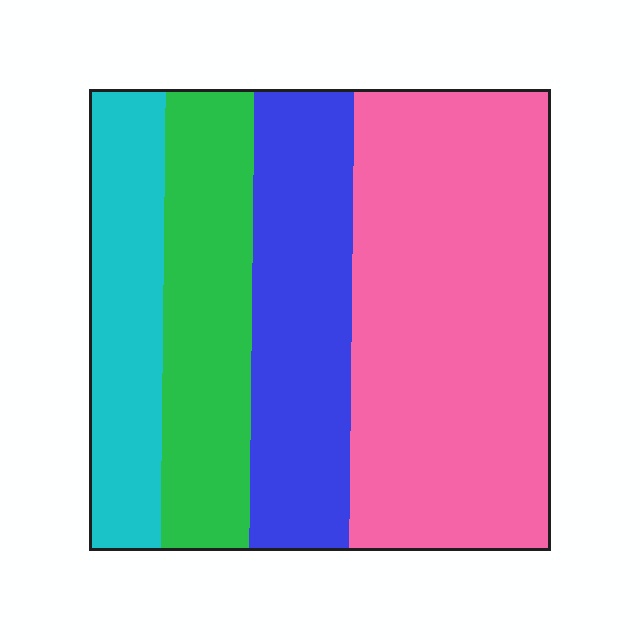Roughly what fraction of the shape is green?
Green covers around 20% of the shape.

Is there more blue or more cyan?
Blue.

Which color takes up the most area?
Pink, at roughly 45%.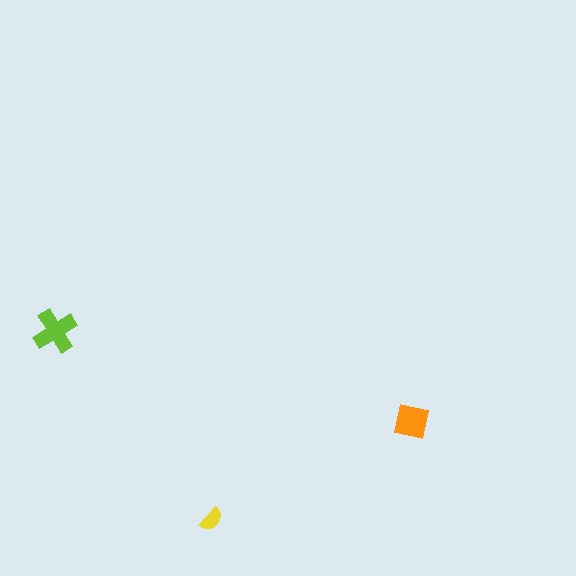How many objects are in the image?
There are 3 objects in the image.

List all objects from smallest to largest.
The yellow semicircle, the orange square, the lime cross.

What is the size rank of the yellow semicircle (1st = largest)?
3rd.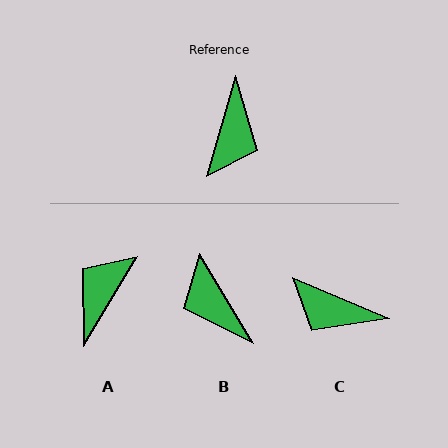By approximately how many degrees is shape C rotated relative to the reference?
Approximately 97 degrees clockwise.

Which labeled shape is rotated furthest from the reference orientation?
A, about 165 degrees away.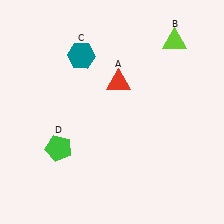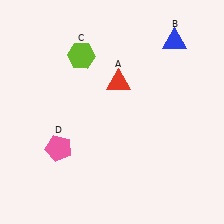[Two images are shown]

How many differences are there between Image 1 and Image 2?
There are 3 differences between the two images.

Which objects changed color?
B changed from lime to blue. C changed from teal to lime. D changed from green to pink.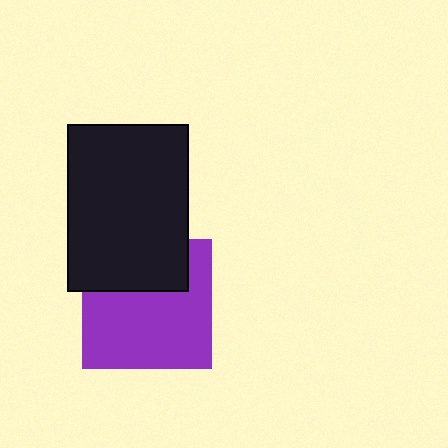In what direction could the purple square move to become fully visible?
The purple square could move down. That would shift it out from behind the black rectangle entirely.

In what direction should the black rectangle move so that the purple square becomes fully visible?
The black rectangle should move up. That is the shortest direction to clear the overlap and leave the purple square fully visible.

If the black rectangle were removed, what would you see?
You would see the complete purple square.